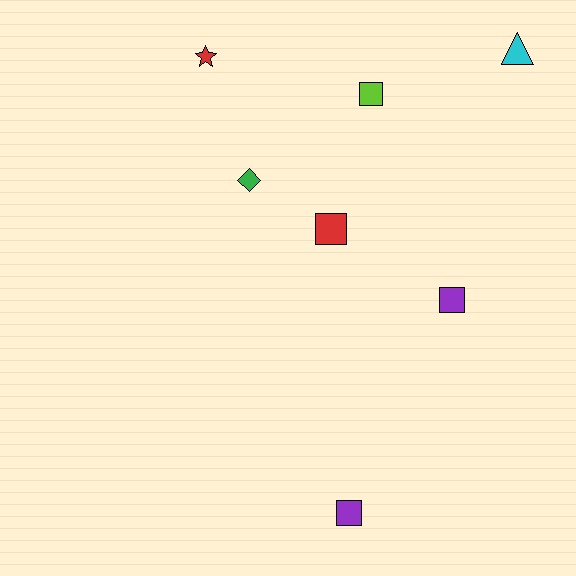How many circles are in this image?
There are no circles.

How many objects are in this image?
There are 7 objects.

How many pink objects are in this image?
There are no pink objects.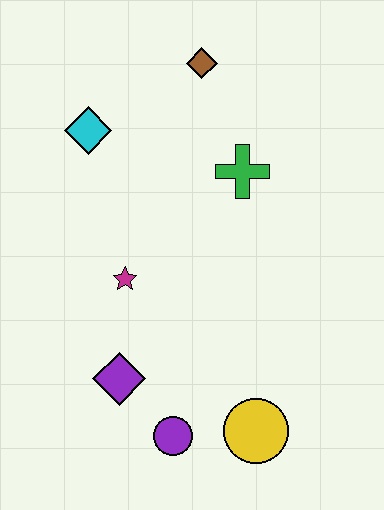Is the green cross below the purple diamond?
No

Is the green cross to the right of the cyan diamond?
Yes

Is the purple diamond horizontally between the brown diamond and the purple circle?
No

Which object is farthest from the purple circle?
The brown diamond is farthest from the purple circle.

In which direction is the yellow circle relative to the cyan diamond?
The yellow circle is below the cyan diamond.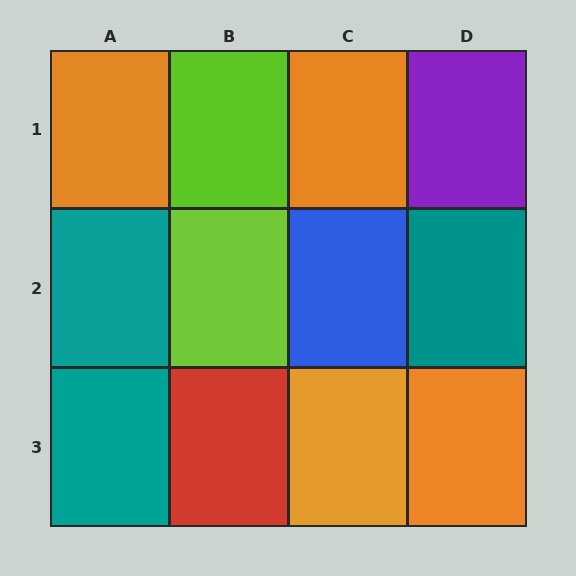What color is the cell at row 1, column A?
Orange.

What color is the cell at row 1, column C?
Orange.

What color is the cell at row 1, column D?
Purple.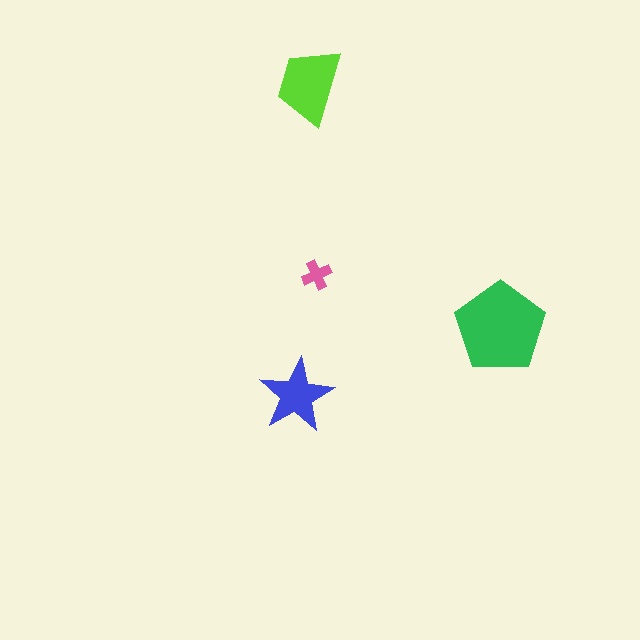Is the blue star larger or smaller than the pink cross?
Larger.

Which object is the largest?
The green pentagon.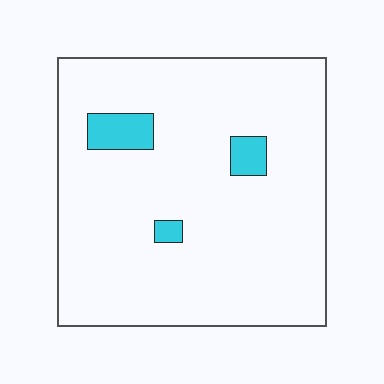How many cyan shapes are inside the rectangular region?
3.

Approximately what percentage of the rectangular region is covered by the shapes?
Approximately 5%.